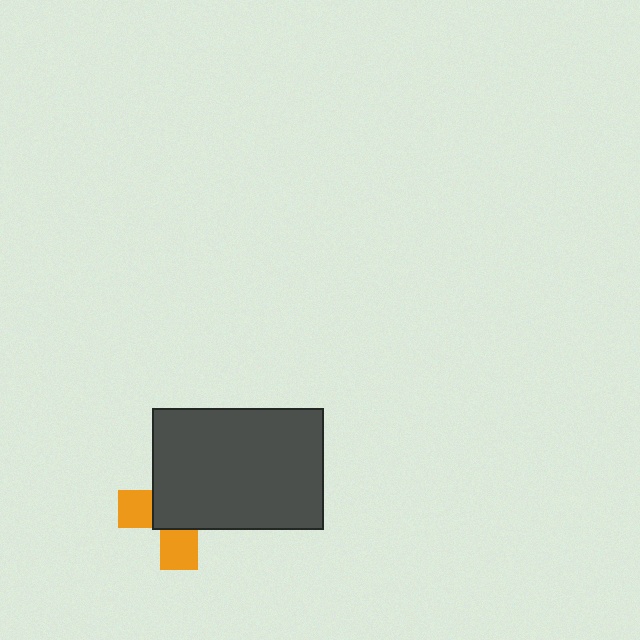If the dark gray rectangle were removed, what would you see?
You would see the complete orange cross.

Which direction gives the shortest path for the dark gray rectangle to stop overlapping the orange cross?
Moving toward the upper-right gives the shortest separation.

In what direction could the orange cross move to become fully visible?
The orange cross could move toward the lower-left. That would shift it out from behind the dark gray rectangle entirely.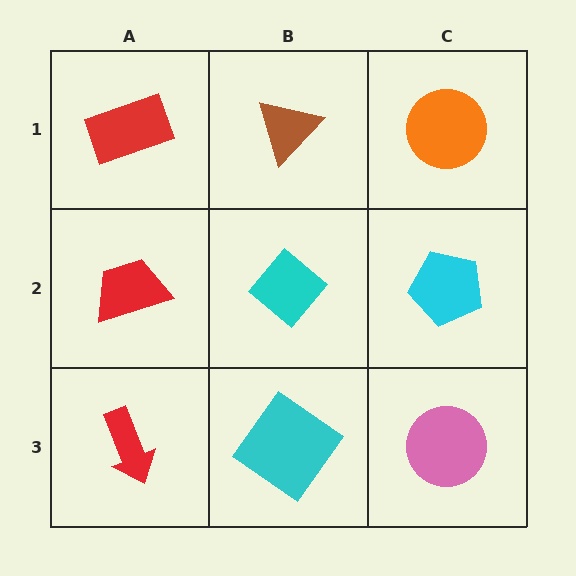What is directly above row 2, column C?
An orange circle.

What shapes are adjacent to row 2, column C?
An orange circle (row 1, column C), a pink circle (row 3, column C), a cyan diamond (row 2, column B).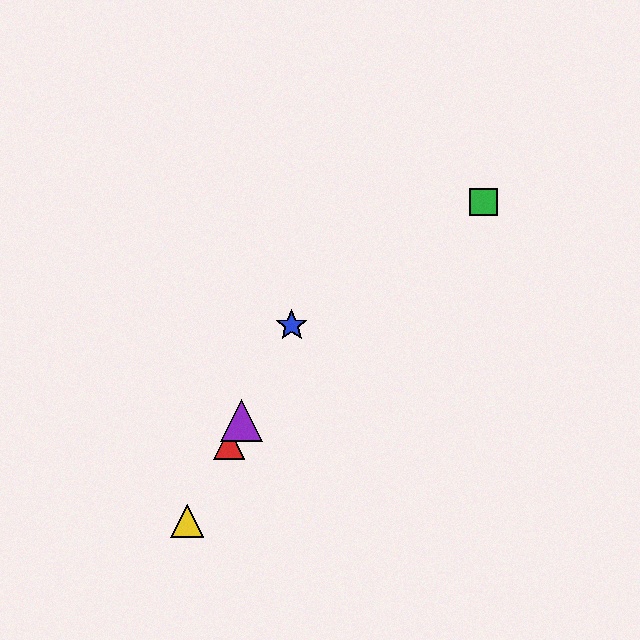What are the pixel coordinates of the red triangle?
The red triangle is at (229, 443).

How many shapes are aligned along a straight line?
4 shapes (the red triangle, the blue star, the yellow triangle, the purple triangle) are aligned along a straight line.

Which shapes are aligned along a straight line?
The red triangle, the blue star, the yellow triangle, the purple triangle are aligned along a straight line.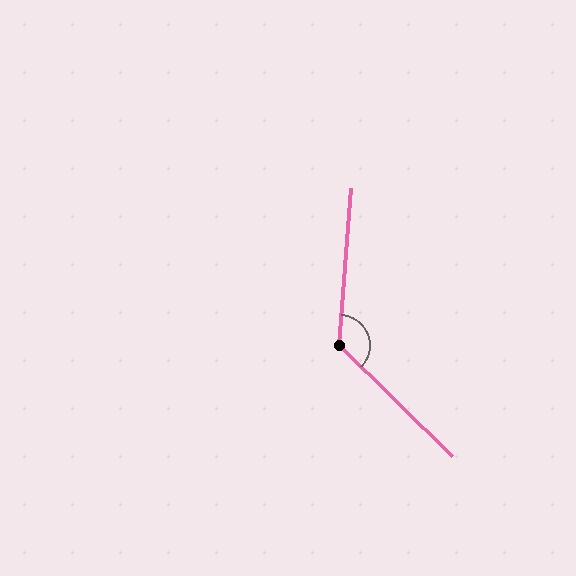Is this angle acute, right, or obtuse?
It is obtuse.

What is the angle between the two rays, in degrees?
Approximately 130 degrees.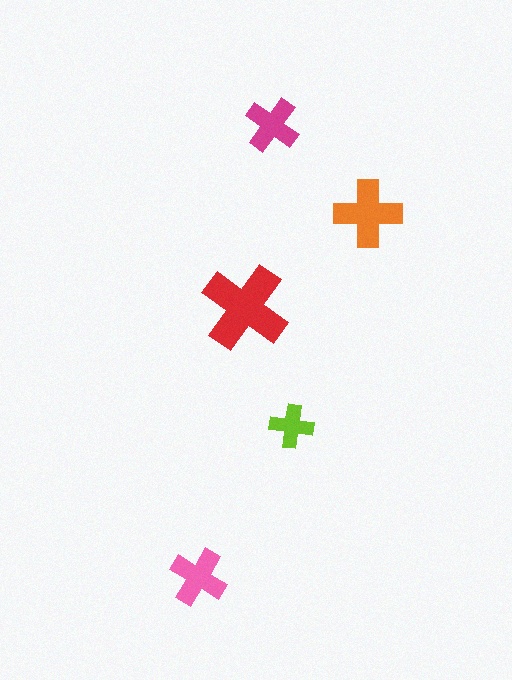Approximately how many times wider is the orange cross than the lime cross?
About 1.5 times wider.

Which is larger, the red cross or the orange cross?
The red one.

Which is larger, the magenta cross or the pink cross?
The pink one.